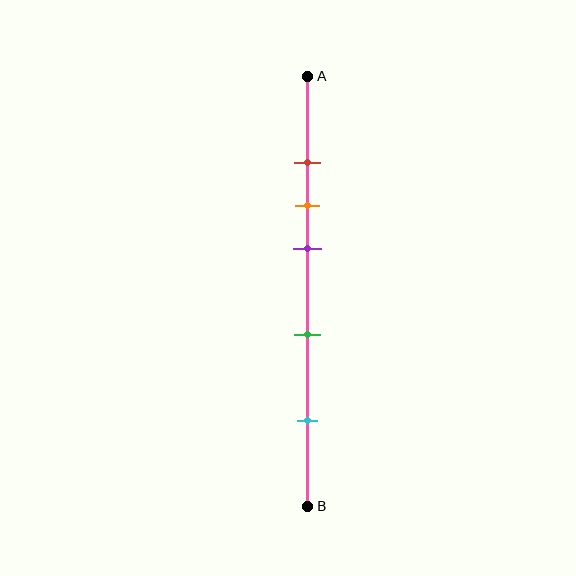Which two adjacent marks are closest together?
The red and orange marks are the closest adjacent pair.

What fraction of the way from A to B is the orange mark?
The orange mark is approximately 30% (0.3) of the way from A to B.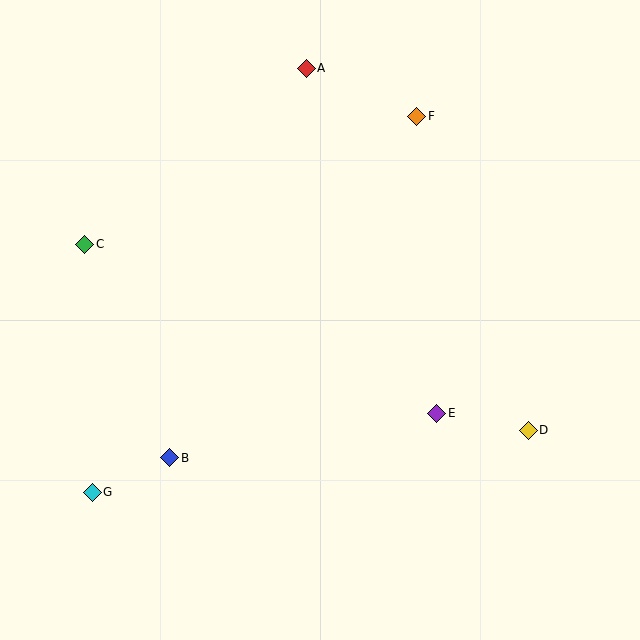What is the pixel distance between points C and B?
The distance between C and B is 230 pixels.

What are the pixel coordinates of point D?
Point D is at (528, 430).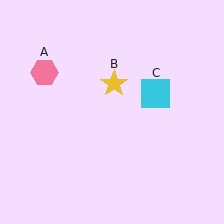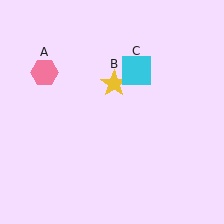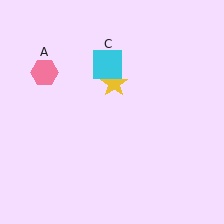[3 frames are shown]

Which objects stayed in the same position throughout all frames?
Pink hexagon (object A) and yellow star (object B) remained stationary.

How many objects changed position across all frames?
1 object changed position: cyan square (object C).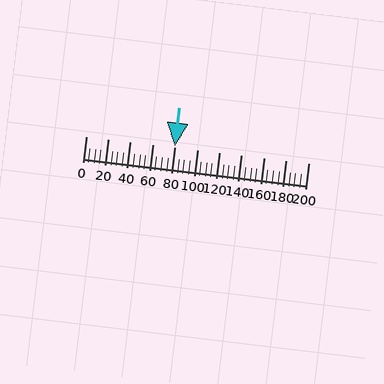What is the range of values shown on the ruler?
The ruler shows values from 0 to 200.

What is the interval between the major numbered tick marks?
The major tick marks are spaced 20 units apart.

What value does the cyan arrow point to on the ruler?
The cyan arrow points to approximately 80.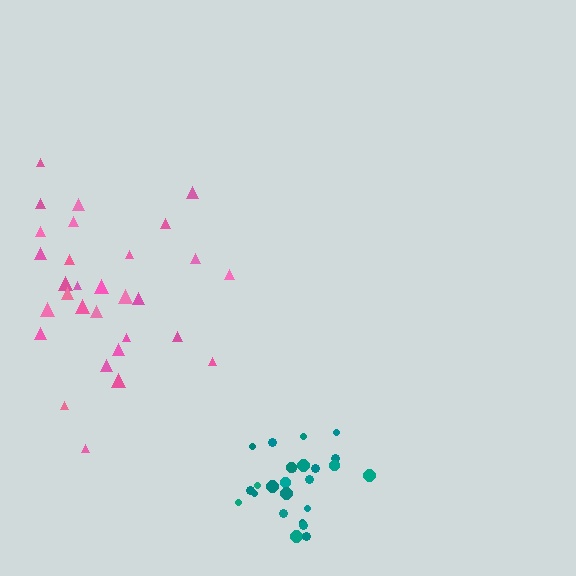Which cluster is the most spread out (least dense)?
Pink.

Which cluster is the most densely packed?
Teal.